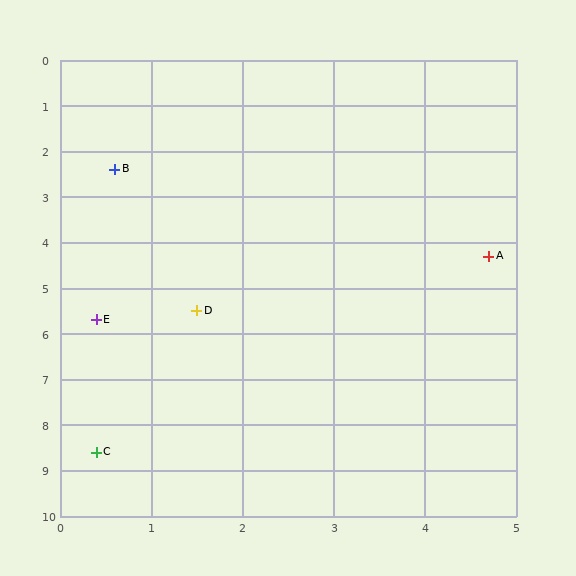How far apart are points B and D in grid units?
Points B and D are about 3.2 grid units apart.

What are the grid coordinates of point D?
Point D is at approximately (1.5, 5.5).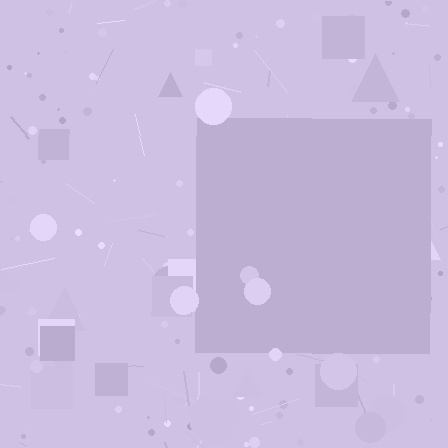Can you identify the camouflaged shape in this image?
The camouflaged shape is a square.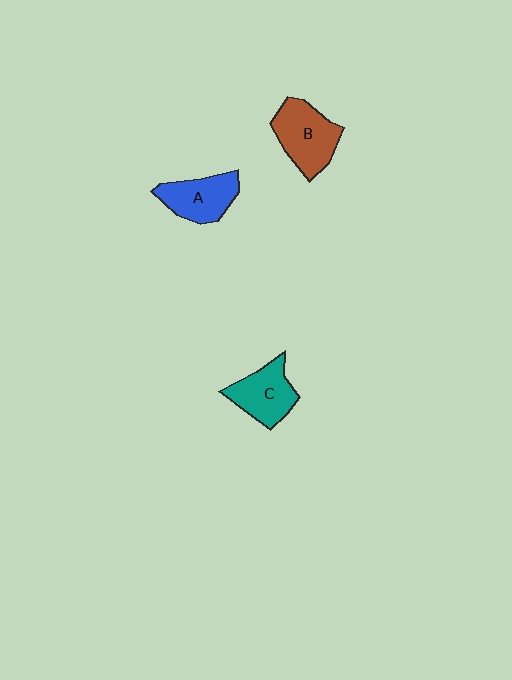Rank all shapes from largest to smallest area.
From largest to smallest: B (brown), C (teal), A (blue).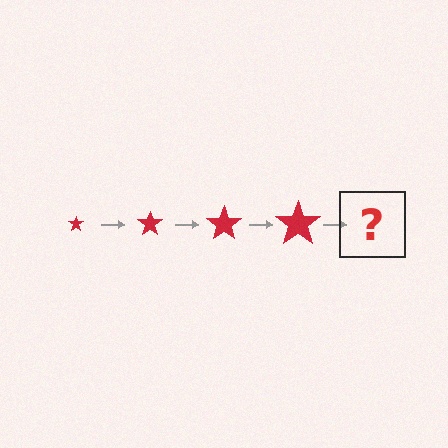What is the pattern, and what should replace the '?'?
The pattern is that the star gets progressively larger each step. The '?' should be a red star, larger than the previous one.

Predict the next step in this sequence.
The next step is a red star, larger than the previous one.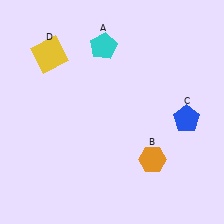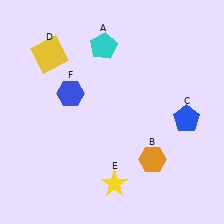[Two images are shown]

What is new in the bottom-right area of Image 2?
A yellow star (E) was added in the bottom-right area of Image 2.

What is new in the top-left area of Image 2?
A blue hexagon (F) was added in the top-left area of Image 2.